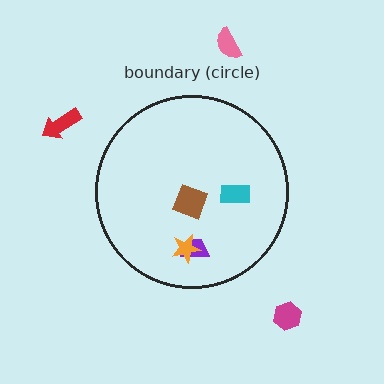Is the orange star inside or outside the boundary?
Inside.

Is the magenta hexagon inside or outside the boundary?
Outside.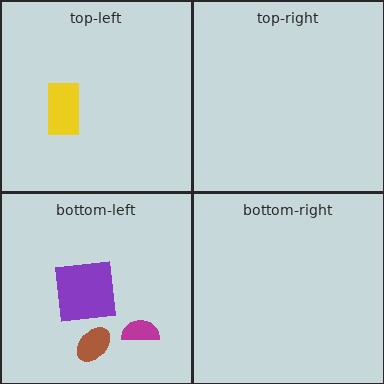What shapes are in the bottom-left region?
The magenta semicircle, the brown ellipse, the purple square.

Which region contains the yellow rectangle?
The top-left region.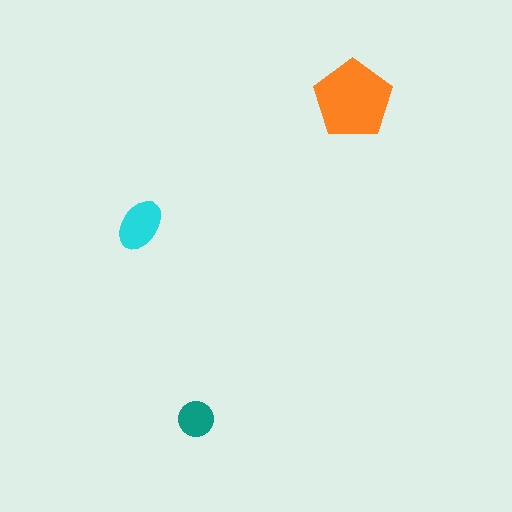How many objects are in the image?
There are 3 objects in the image.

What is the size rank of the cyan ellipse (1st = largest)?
2nd.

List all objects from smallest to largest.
The teal circle, the cyan ellipse, the orange pentagon.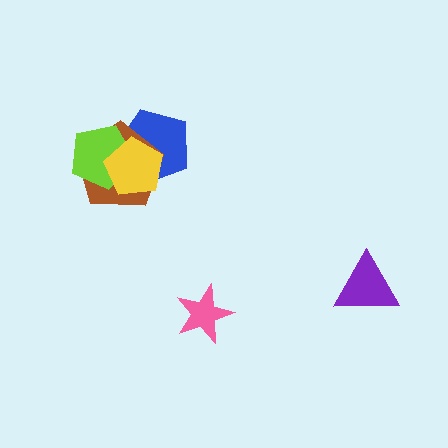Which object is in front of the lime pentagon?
The yellow pentagon is in front of the lime pentagon.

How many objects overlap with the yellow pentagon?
3 objects overlap with the yellow pentagon.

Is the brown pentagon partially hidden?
Yes, it is partially covered by another shape.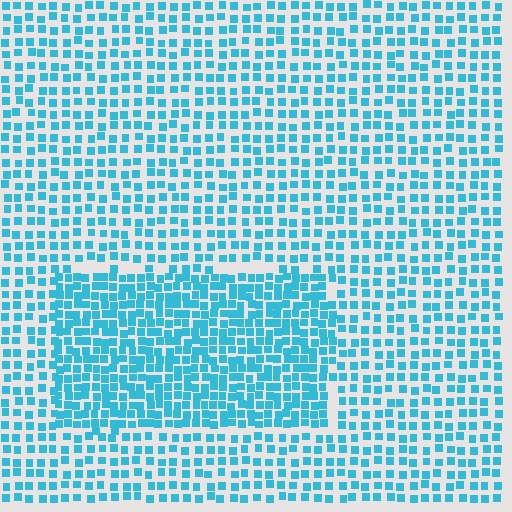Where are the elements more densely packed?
The elements are more densely packed inside the rectangle boundary.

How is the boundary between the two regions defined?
The boundary is defined by a change in element density (approximately 1.7x ratio). All elements are the same color, size, and shape.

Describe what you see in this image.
The image contains small cyan elements arranged at two different densities. A rectangle-shaped region is visible where the elements are more densely packed than the surrounding area.